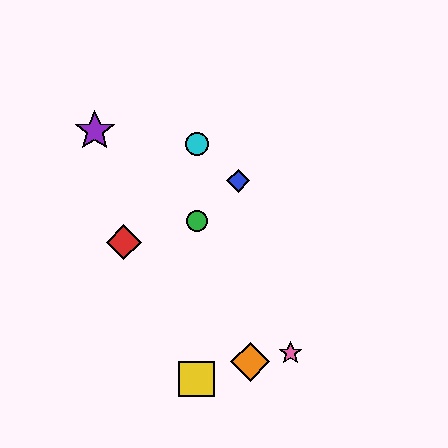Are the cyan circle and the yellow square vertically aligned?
Yes, both are at x≈197.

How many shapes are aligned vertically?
3 shapes (the green circle, the yellow square, the cyan circle) are aligned vertically.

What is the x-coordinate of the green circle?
The green circle is at x≈197.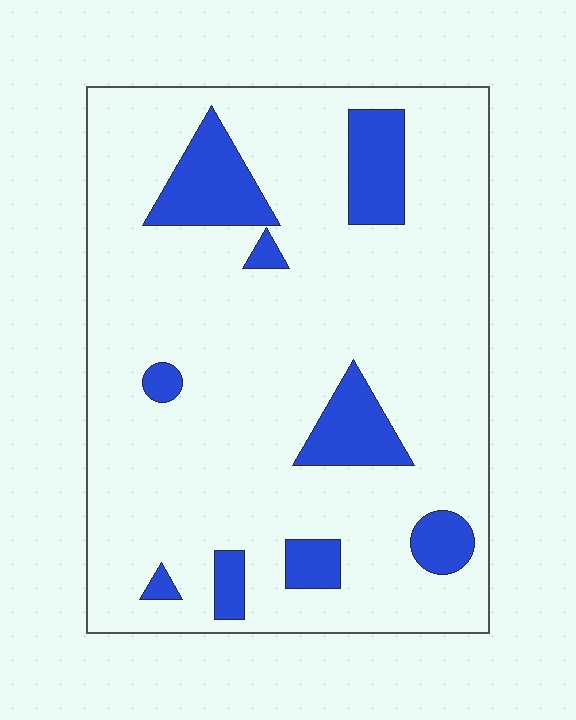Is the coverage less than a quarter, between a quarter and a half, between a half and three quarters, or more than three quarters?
Less than a quarter.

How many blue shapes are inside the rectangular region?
9.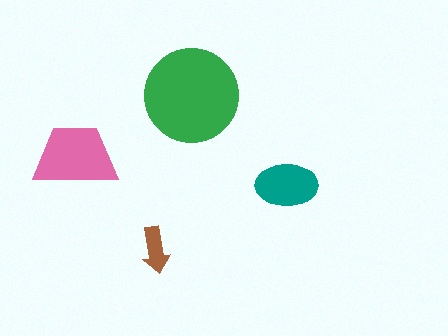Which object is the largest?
The green circle.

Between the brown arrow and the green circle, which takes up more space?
The green circle.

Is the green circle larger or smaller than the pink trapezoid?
Larger.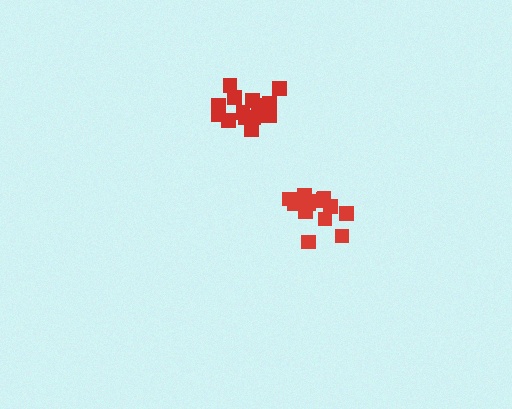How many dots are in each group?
Group 1: 17 dots, Group 2: 14 dots (31 total).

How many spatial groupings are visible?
There are 2 spatial groupings.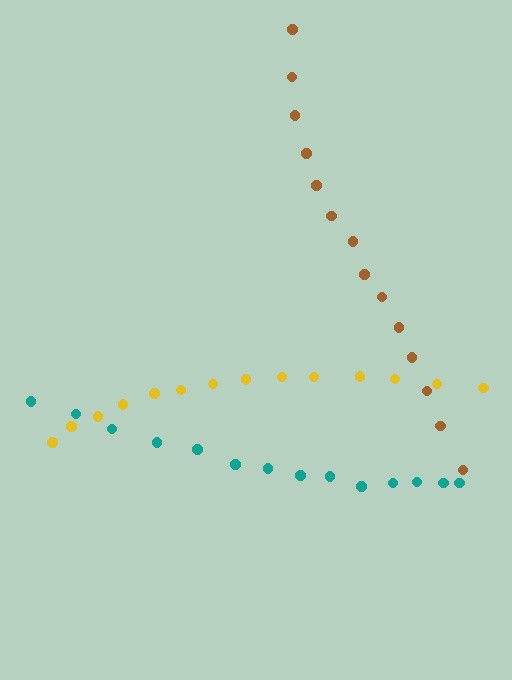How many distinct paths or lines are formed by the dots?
There are 3 distinct paths.